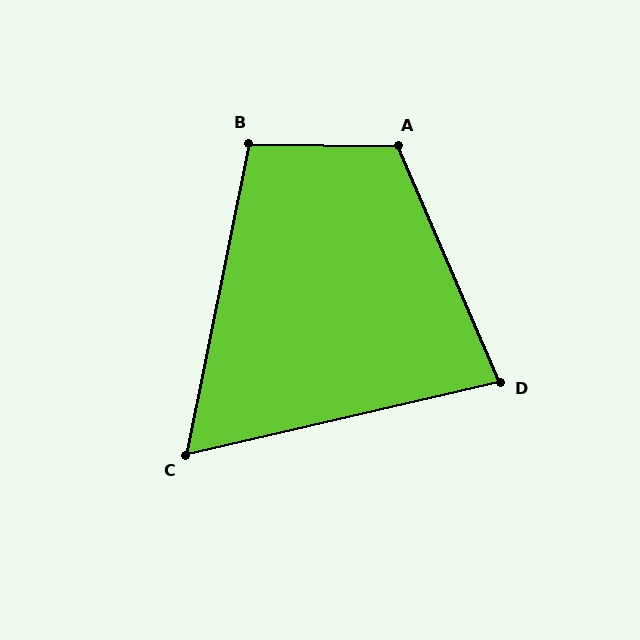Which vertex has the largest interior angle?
A, at approximately 114 degrees.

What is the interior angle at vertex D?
Approximately 80 degrees (acute).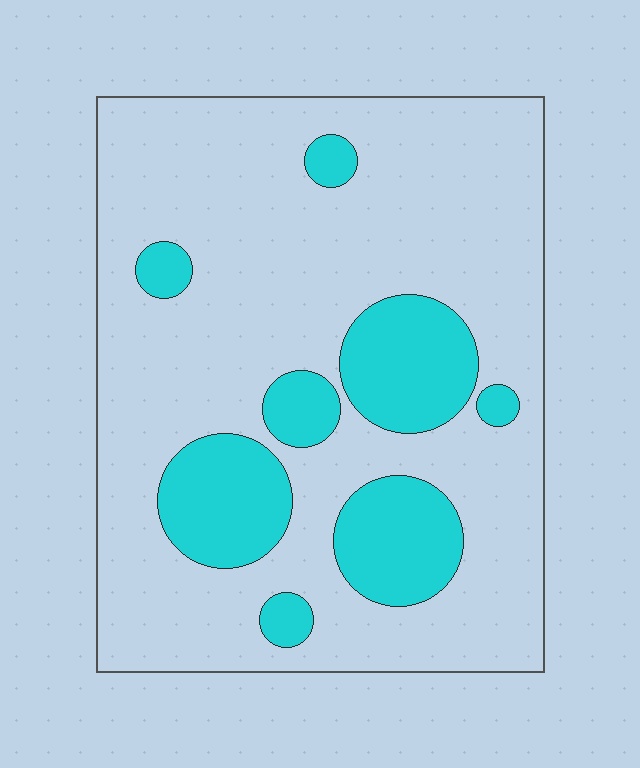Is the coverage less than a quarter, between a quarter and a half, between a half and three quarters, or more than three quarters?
Less than a quarter.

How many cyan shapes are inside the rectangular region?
8.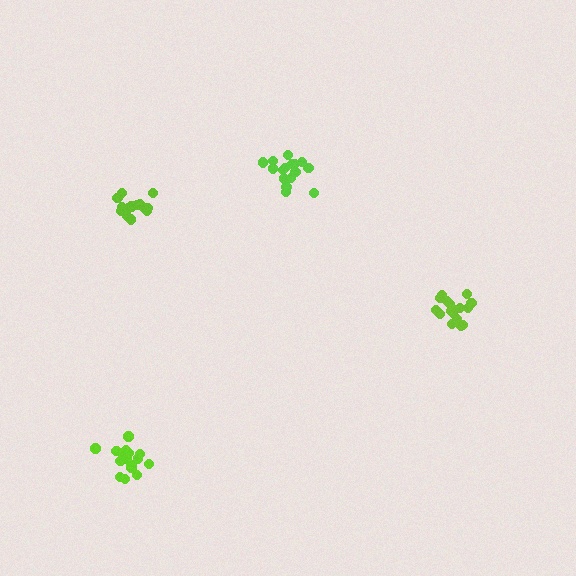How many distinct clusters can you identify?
There are 4 distinct clusters.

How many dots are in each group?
Group 1: 18 dots, Group 2: 17 dots, Group 3: 17 dots, Group 4: 14 dots (66 total).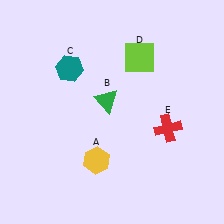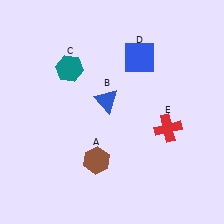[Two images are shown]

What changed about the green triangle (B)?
In Image 1, B is green. In Image 2, it changed to blue.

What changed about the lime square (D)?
In Image 1, D is lime. In Image 2, it changed to blue.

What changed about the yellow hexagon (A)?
In Image 1, A is yellow. In Image 2, it changed to brown.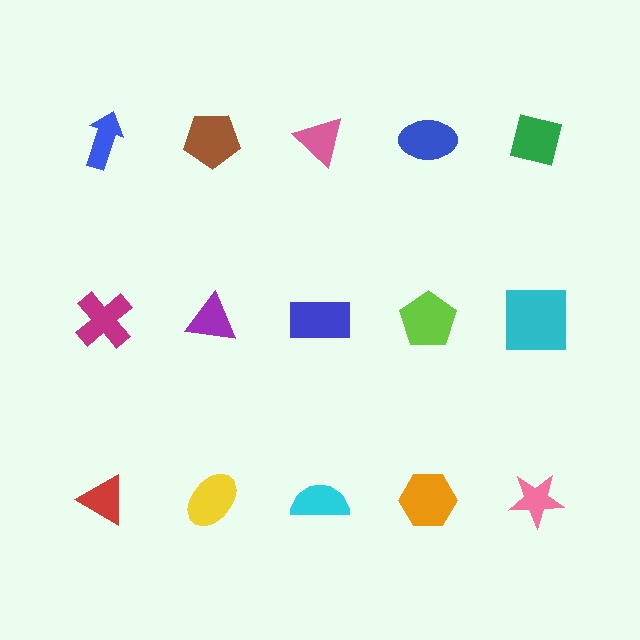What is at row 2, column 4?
A lime pentagon.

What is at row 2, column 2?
A purple triangle.